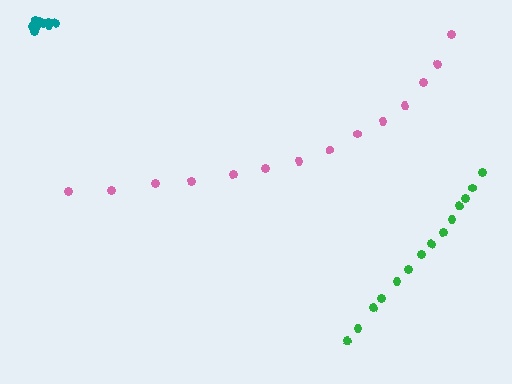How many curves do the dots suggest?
There are 3 distinct paths.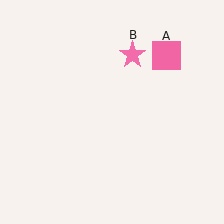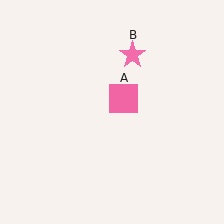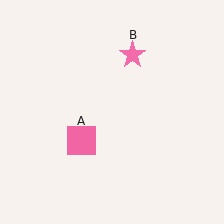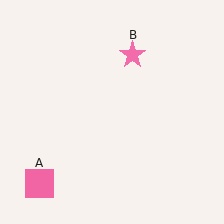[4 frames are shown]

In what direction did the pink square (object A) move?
The pink square (object A) moved down and to the left.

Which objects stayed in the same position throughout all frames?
Pink star (object B) remained stationary.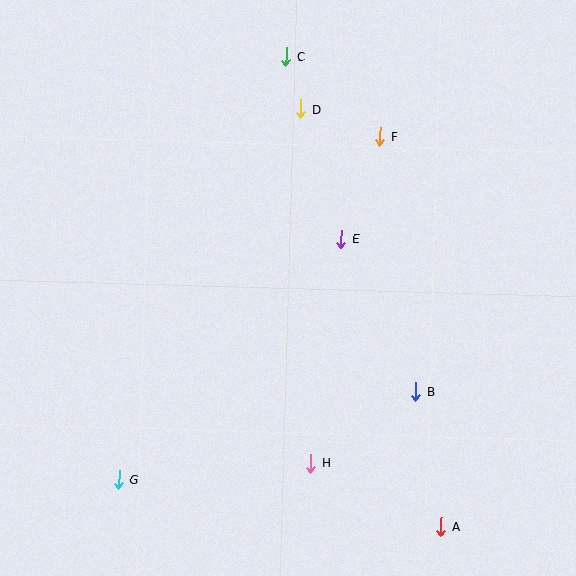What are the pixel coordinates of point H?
Point H is at (311, 463).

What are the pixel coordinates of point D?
Point D is at (301, 109).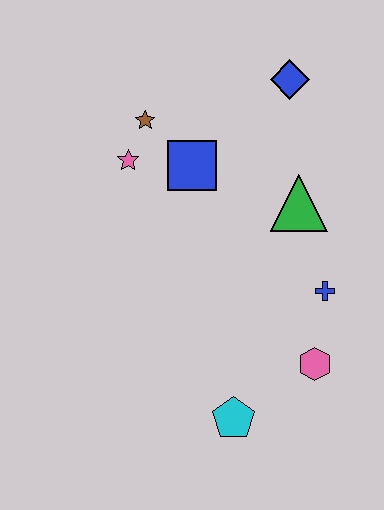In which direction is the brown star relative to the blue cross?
The brown star is to the left of the blue cross.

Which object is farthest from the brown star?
The cyan pentagon is farthest from the brown star.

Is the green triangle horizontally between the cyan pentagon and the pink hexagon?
Yes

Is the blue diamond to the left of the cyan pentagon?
No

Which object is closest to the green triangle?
The blue cross is closest to the green triangle.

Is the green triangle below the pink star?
Yes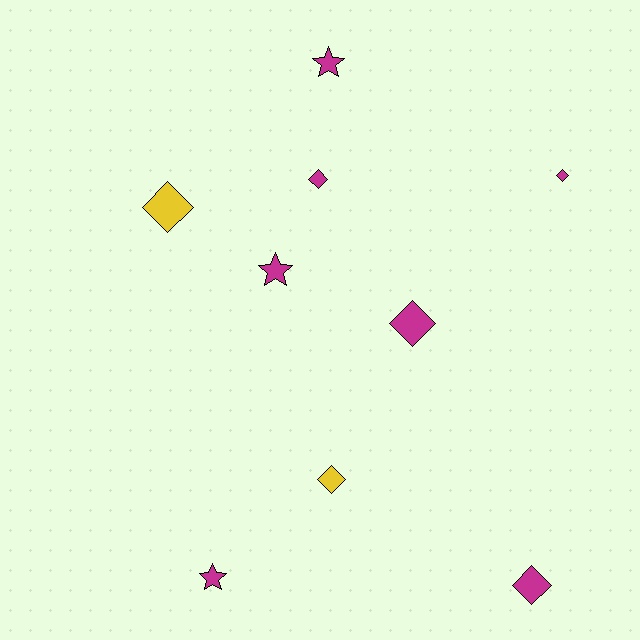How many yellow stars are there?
There are no yellow stars.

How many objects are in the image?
There are 9 objects.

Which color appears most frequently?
Magenta, with 7 objects.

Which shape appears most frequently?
Diamond, with 6 objects.